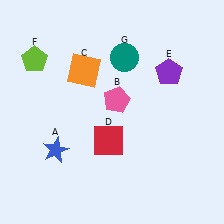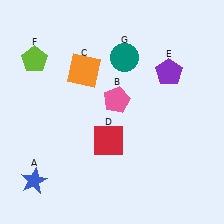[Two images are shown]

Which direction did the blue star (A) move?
The blue star (A) moved down.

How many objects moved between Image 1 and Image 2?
1 object moved between the two images.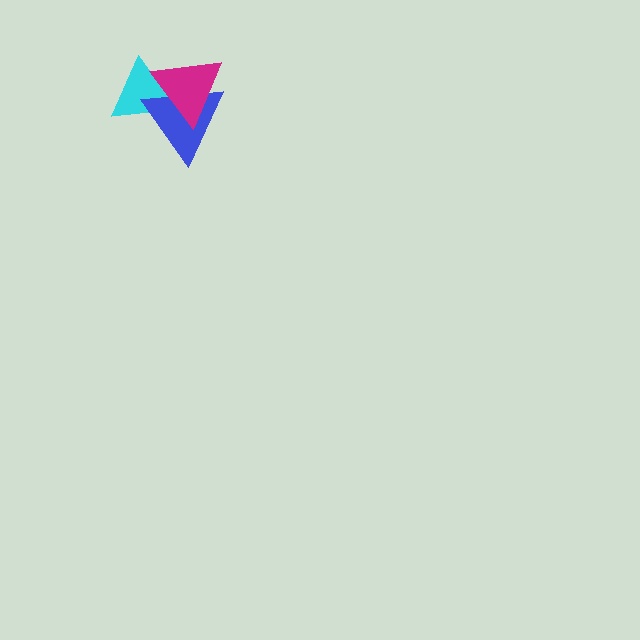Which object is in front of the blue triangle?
The magenta triangle is in front of the blue triangle.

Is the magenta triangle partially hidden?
No, no other shape covers it.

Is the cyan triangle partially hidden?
Yes, it is partially covered by another shape.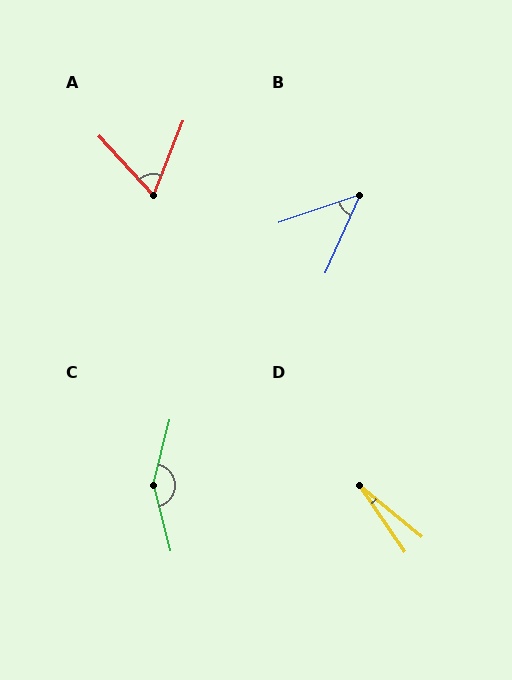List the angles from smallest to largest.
D (16°), B (47°), A (64°), C (151°).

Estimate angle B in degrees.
Approximately 47 degrees.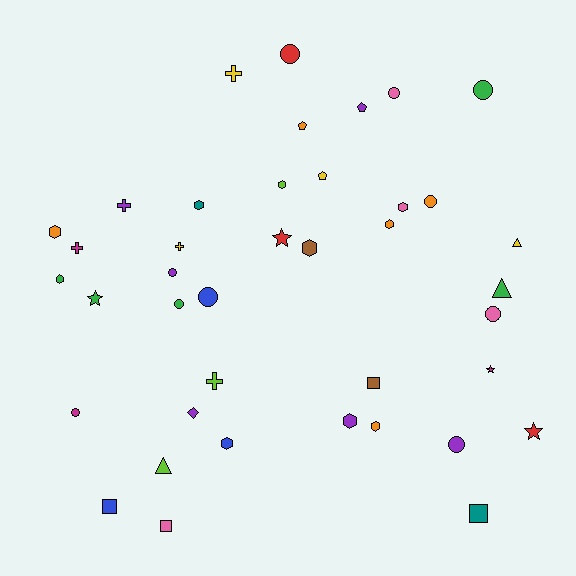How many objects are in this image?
There are 40 objects.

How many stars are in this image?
There are 4 stars.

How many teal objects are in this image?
There are 2 teal objects.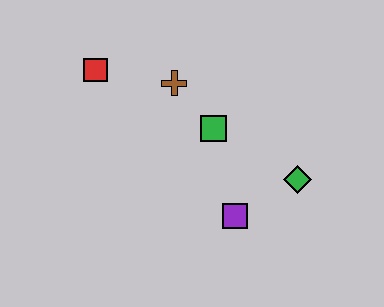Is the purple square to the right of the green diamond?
No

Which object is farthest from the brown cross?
The green diamond is farthest from the brown cross.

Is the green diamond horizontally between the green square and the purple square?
No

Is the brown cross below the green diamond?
No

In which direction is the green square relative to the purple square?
The green square is above the purple square.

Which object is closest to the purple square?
The green diamond is closest to the purple square.